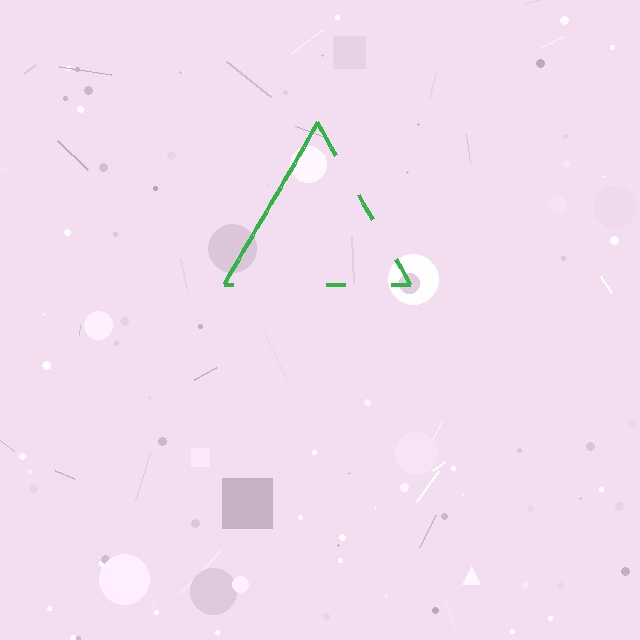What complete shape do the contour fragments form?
The contour fragments form a triangle.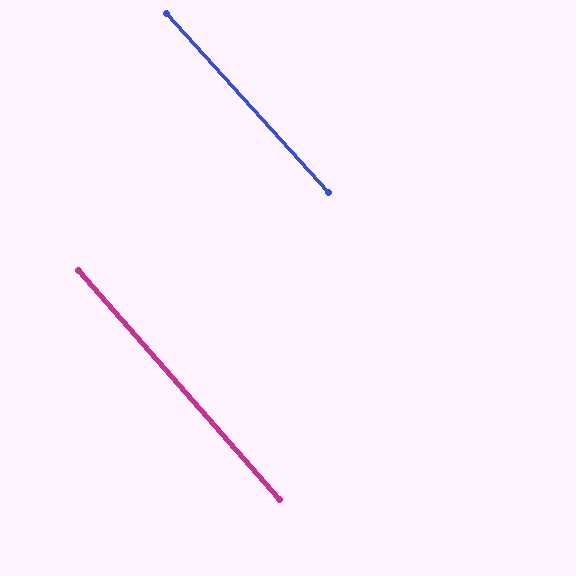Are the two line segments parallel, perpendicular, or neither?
Parallel — their directions differ by only 0.9°.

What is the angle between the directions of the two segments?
Approximately 1 degree.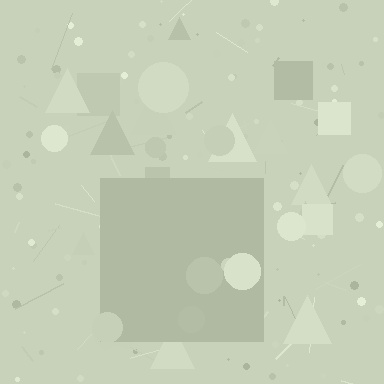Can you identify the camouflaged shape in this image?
The camouflaged shape is a square.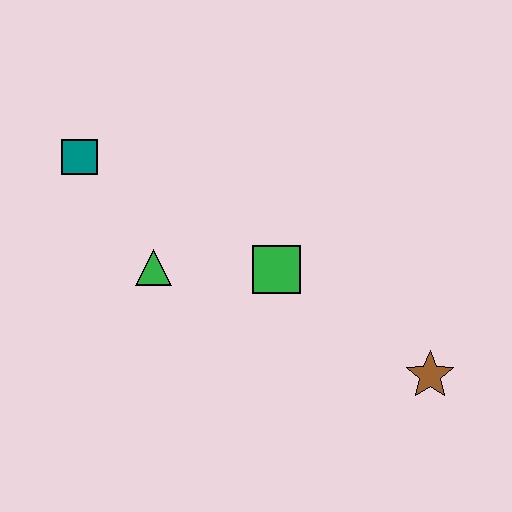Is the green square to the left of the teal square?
No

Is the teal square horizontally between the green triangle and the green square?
No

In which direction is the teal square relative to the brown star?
The teal square is to the left of the brown star.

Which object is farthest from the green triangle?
The brown star is farthest from the green triangle.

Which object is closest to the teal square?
The green triangle is closest to the teal square.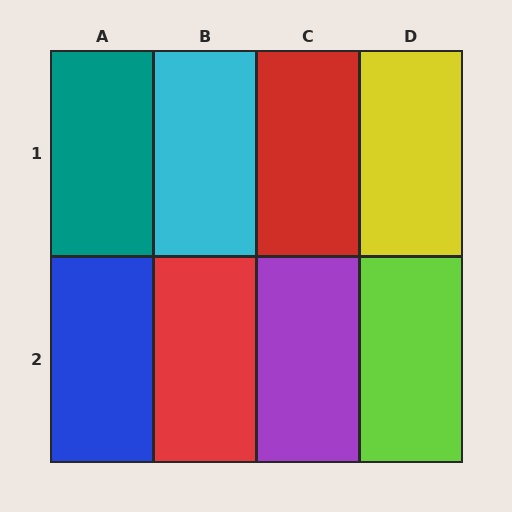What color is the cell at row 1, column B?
Cyan.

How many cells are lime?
1 cell is lime.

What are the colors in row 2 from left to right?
Blue, red, purple, lime.